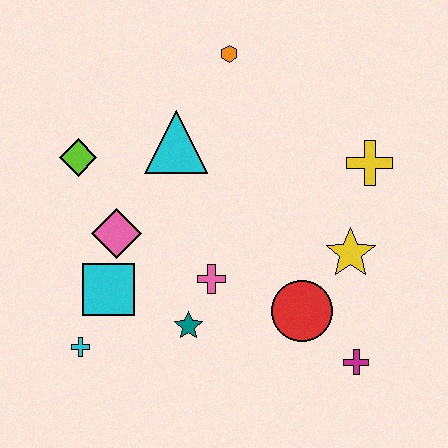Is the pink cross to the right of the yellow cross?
No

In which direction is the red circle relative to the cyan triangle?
The red circle is below the cyan triangle.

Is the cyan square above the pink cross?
No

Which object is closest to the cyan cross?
The cyan square is closest to the cyan cross.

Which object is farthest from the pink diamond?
The magenta cross is farthest from the pink diamond.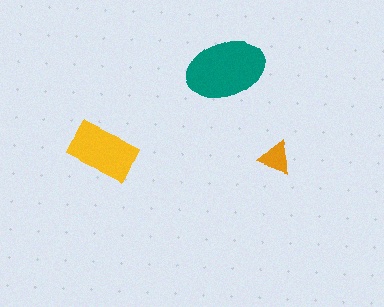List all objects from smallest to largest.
The orange triangle, the yellow rectangle, the teal ellipse.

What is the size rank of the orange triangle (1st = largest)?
3rd.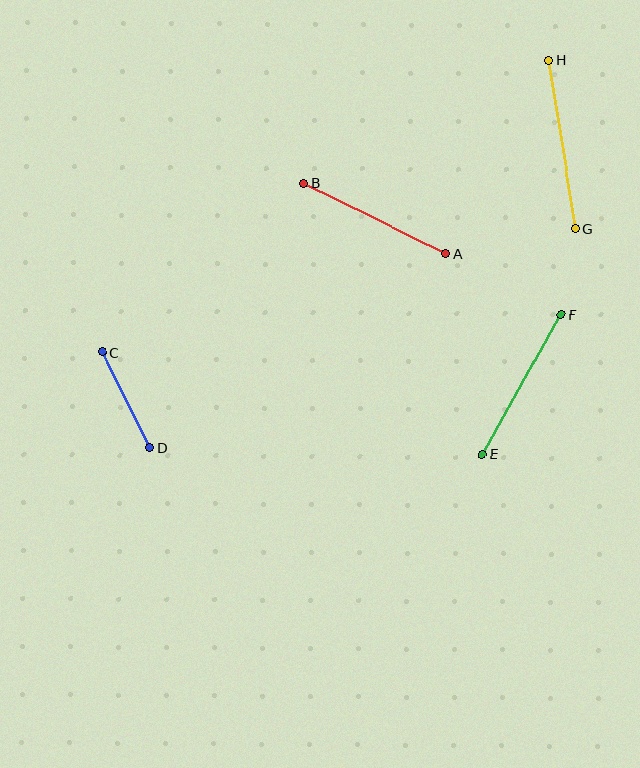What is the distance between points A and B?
The distance is approximately 158 pixels.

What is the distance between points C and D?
The distance is approximately 106 pixels.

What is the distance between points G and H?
The distance is approximately 171 pixels.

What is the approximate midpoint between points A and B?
The midpoint is at approximately (375, 219) pixels.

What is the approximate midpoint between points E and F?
The midpoint is at approximately (522, 384) pixels.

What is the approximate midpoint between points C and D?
The midpoint is at approximately (126, 400) pixels.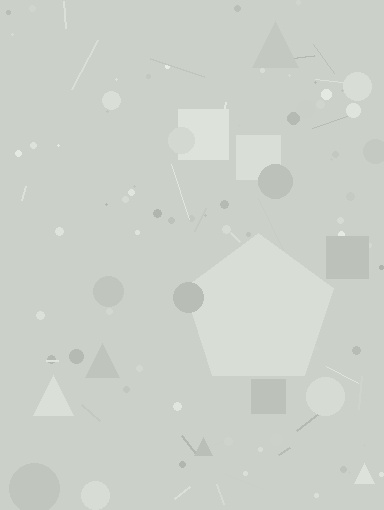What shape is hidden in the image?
A pentagon is hidden in the image.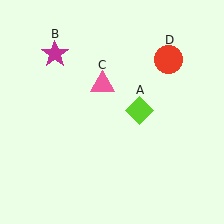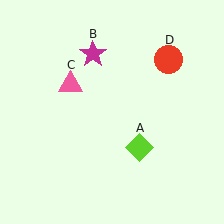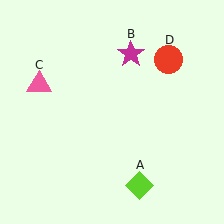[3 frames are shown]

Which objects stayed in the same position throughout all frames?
Red circle (object D) remained stationary.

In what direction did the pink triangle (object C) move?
The pink triangle (object C) moved left.